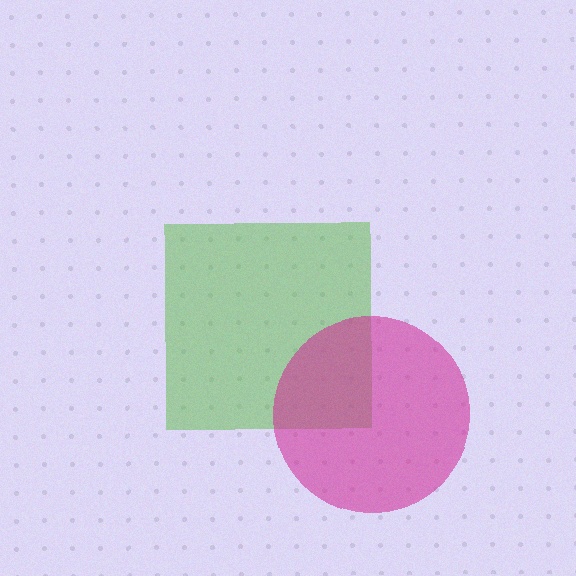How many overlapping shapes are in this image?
There are 2 overlapping shapes in the image.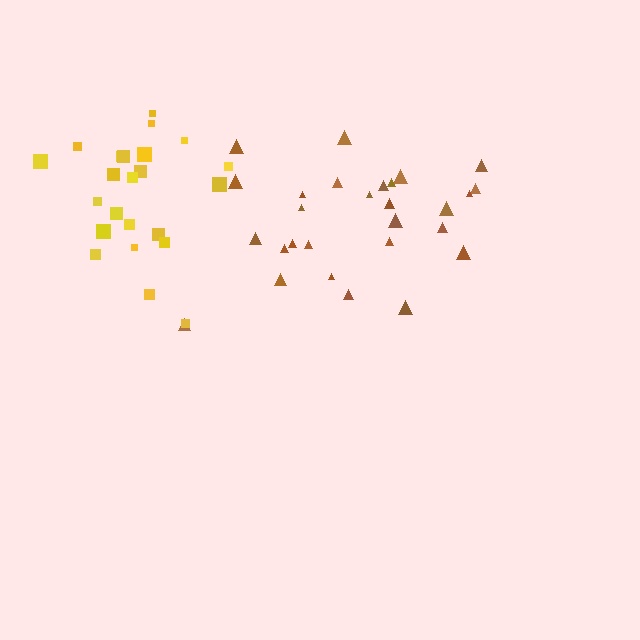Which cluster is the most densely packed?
Yellow.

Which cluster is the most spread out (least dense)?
Brown.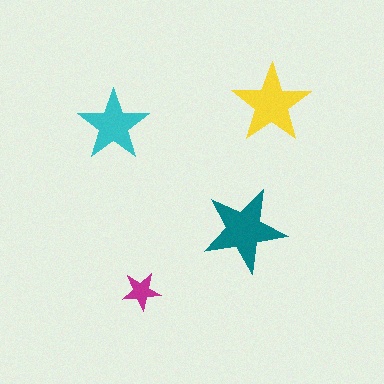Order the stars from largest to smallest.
the teal one, the yellow one, the cyan one, the magenta one.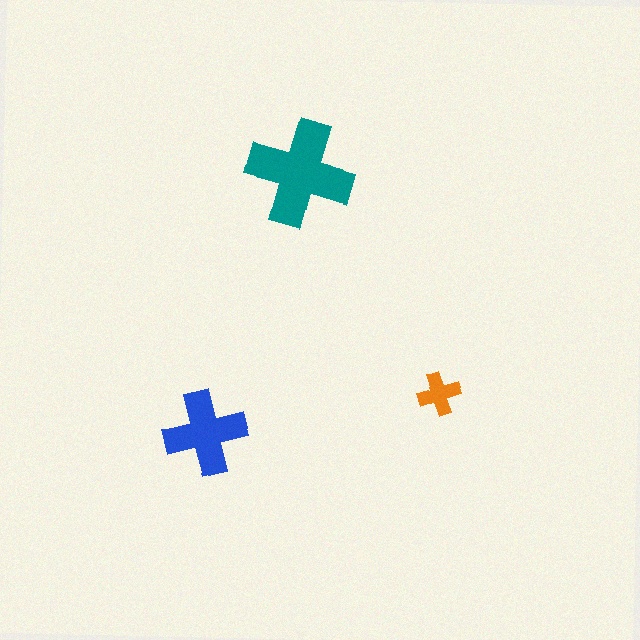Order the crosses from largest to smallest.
the teal one, the blue one, the orange one.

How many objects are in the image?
There are 3 objects in the image.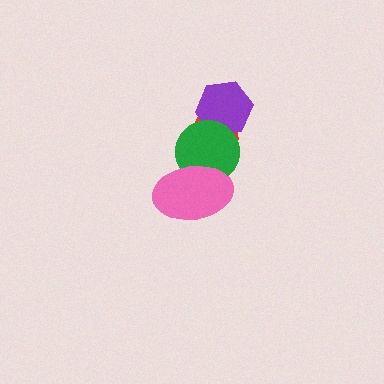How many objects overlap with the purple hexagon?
2 objects overlap with the purple hexagon.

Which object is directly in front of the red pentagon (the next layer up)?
The purple hexagon is directly in front of the red pentagon.